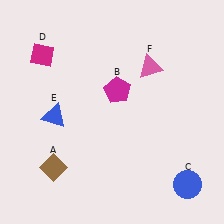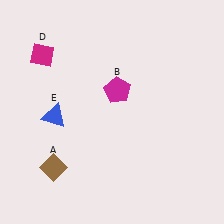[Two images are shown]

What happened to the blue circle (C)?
The blue circle (C) was removed in Image 2. It was in the bottom-right area of Image 1.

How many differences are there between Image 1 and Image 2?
There are 2 differences between the two images.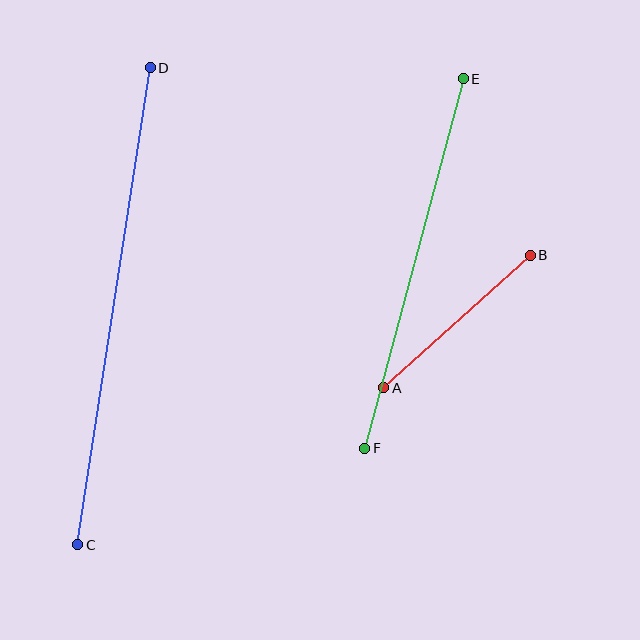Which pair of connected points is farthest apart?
Points C and D are farthest apart.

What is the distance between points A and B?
The distance is approximately 197 pixels.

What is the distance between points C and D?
The distance is approximately 482 pixels.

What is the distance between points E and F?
The distance is approximately 383 pixels.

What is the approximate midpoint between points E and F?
The midpoint is at approximately (414, 264) pixels.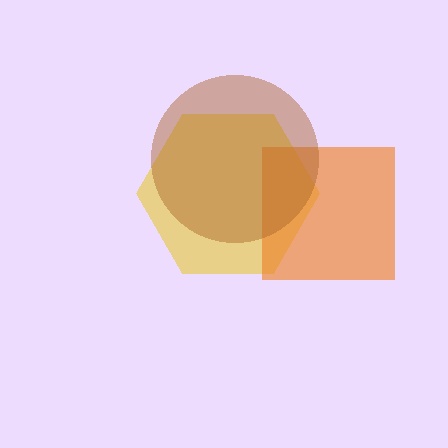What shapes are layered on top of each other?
The layered shapes are: a yellow hexagon, an orange square, a brown circle.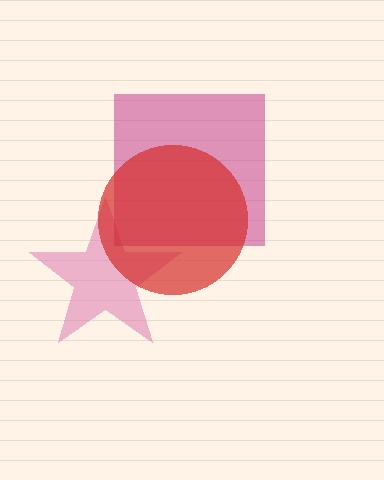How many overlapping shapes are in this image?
There are 3 overlapping shapes in the image.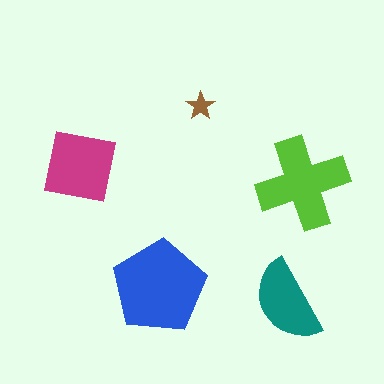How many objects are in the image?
There are 5 objects in the image.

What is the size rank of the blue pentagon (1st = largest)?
1st.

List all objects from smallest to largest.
The brown star, the teal semicircle, the magenta square, the lime cross, the blue pentagon.